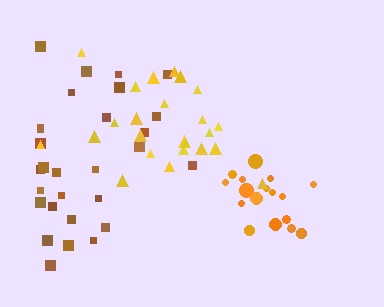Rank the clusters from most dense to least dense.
orange, brown, yellow.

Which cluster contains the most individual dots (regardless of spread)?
Brown (29).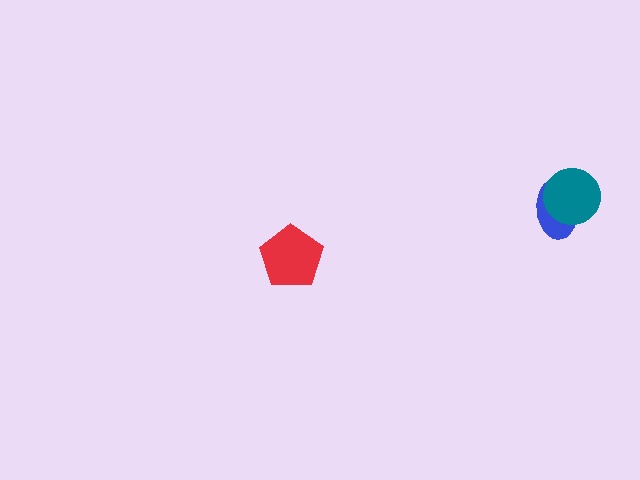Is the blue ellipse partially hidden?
Yes, it is partially covered by another shape.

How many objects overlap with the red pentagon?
0 objects overlap with the red pentagon.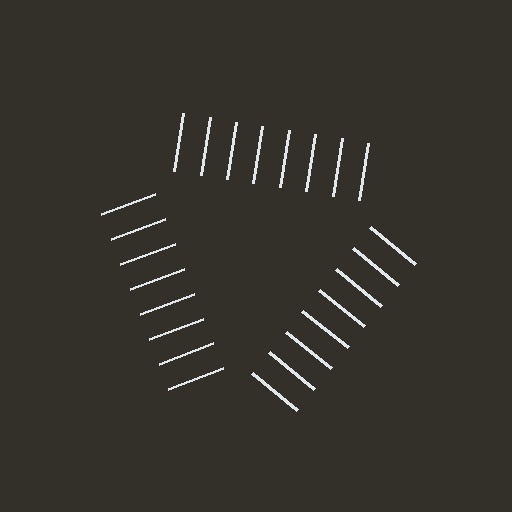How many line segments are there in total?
24 — 8 along each of the 3 edges.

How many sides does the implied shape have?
3 sides — the line-ends trace a triangle.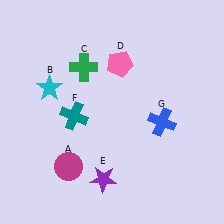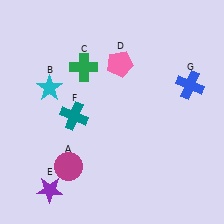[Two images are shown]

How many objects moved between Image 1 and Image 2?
2 objects moved between the two images.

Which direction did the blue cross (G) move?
The blue cross (G) moved up.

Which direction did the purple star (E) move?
The purple star (E) moved left.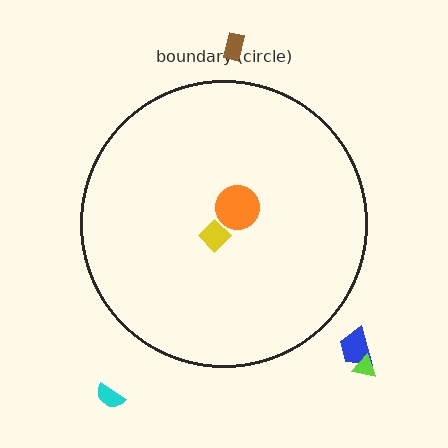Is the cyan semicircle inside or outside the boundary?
Outside.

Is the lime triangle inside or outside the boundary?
Outside.